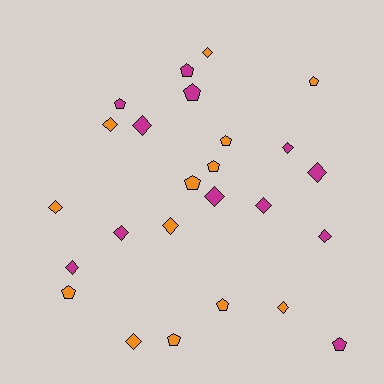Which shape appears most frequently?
Diamond, with 14 objects.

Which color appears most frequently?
Orange, with 13 objects.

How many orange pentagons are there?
There are 7 orange pentagons.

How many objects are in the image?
There are 25 objects.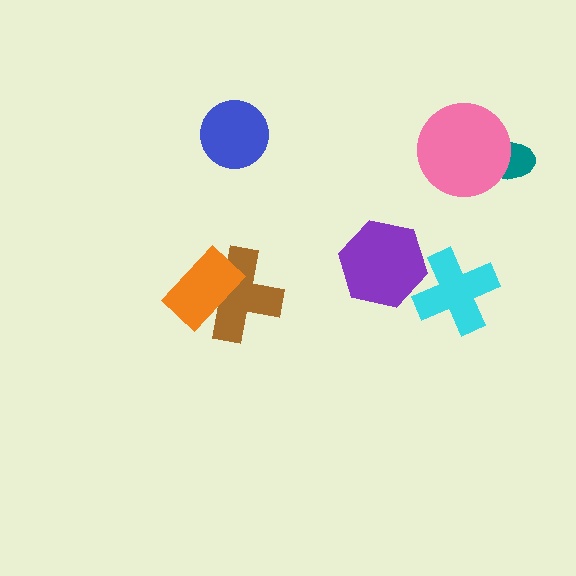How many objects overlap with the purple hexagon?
1 object overlaps with the purple hexagon.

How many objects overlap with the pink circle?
1 object overlaps with the pink circle.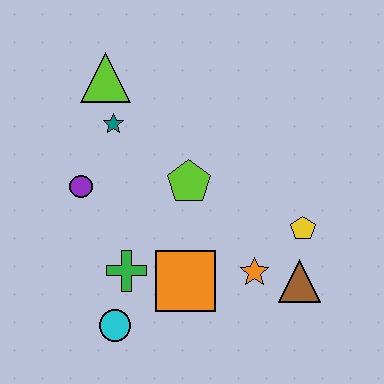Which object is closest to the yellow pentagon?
The brown triangle is closest to the yellow pentagon.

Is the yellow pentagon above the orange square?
Yes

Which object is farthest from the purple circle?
The brown triangle is farthest from the purple circle.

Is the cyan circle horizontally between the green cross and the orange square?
No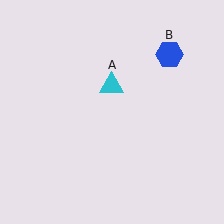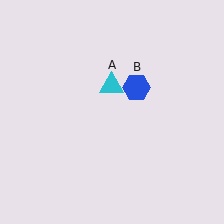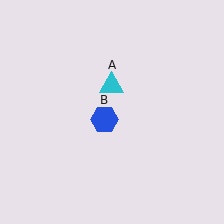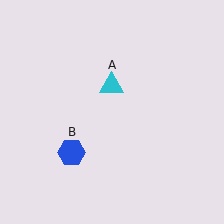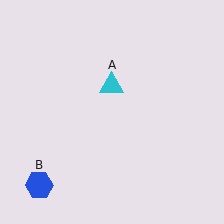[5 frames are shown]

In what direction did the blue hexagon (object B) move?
The blue hexagon (object B) moved down and to the left.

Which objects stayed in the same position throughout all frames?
Cyan triangle (object A) remained stationary.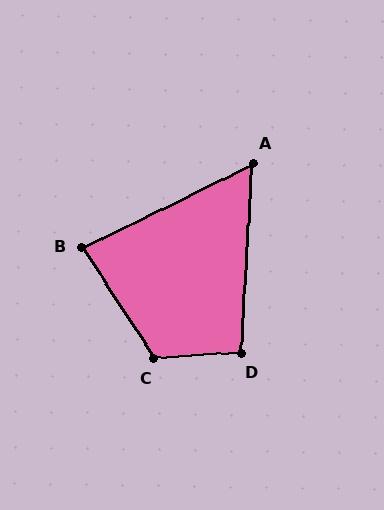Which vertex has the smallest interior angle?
A, at approximately 60 degrees.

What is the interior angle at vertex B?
Approximately 83 degrees (acute).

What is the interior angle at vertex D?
Approximately 97 degrees (obtuse).